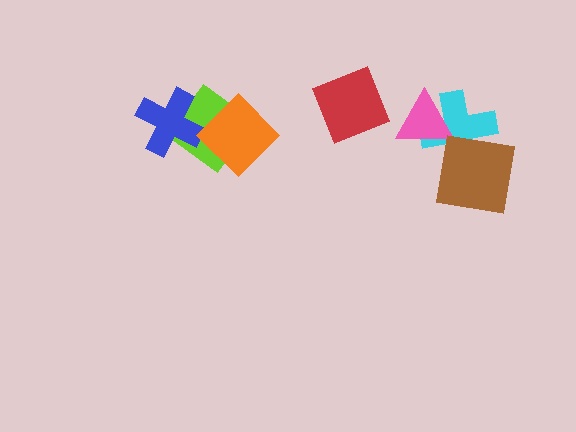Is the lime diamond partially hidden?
Yes, it is partially covered by another shape.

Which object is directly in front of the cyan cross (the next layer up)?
The pink triangle is directly in front of the cyan cross.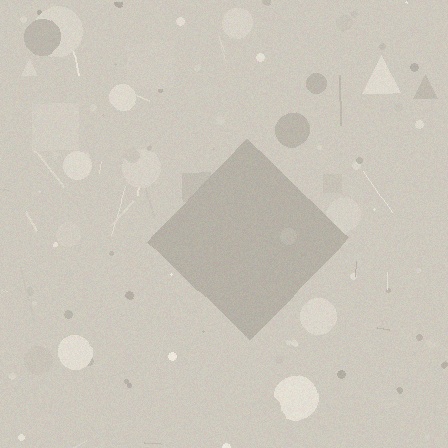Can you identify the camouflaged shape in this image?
The camouflaged shape is a diamond.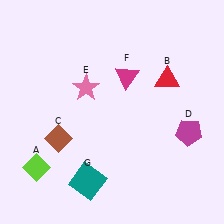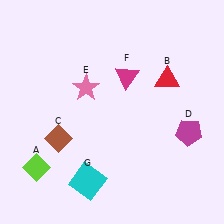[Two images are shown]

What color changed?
The square (G) changed from teal in Image 1 to cyan in Image 2.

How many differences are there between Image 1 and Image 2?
There is 1 difference between the two images.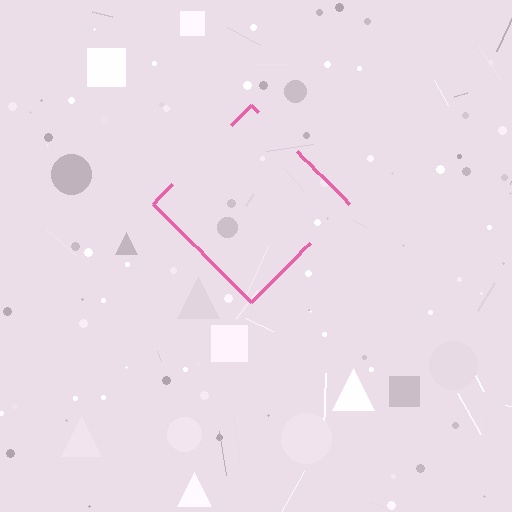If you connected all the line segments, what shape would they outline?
They would outline a diamond.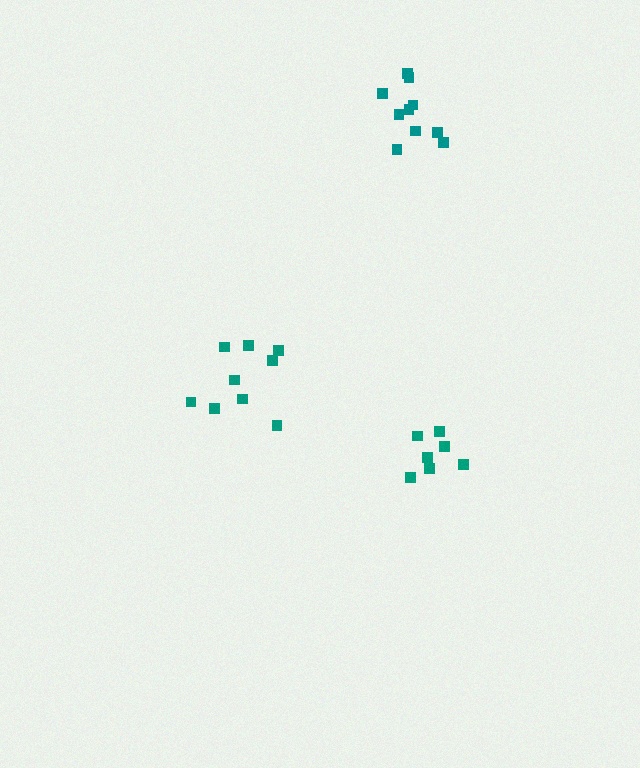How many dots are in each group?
Group 1: 10 dots, Group 2: 9 dots, Group 3: 7 dots (26 total).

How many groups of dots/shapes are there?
There are 3 groups.